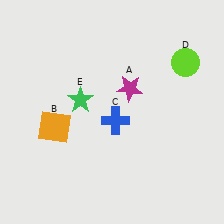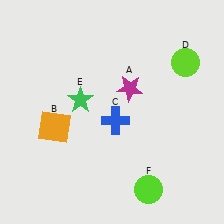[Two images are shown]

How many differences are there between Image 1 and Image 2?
There is 1 difference between the two images.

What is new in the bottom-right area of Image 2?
A lime circle (F) was added in the bottom-right area of Image 2.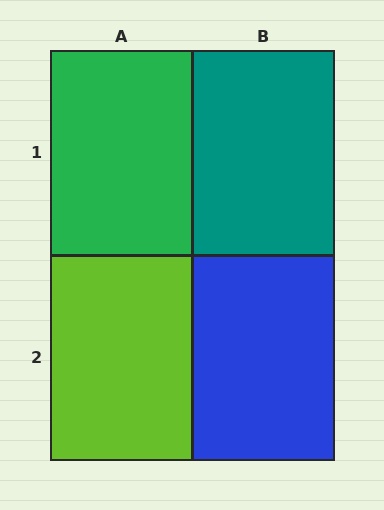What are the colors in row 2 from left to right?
Lime, blue.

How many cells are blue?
1 cell is blue.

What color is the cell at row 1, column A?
Green.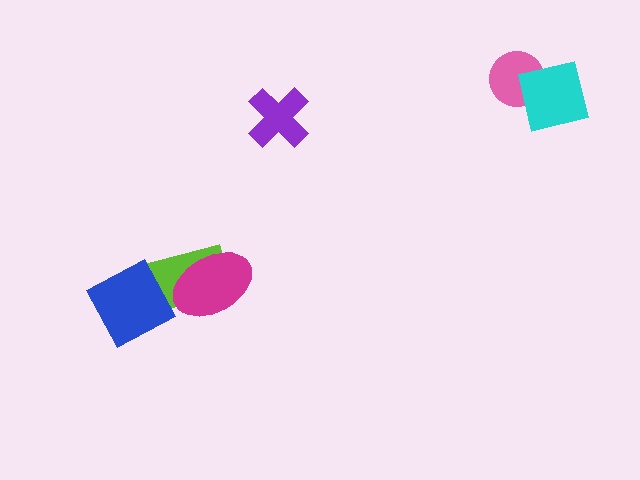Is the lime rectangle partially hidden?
Yes, it is partially covered by another shape.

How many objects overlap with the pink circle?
1 object overlaps with the pink circle.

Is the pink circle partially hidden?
Yes, it is partially covered by another shape.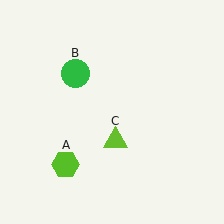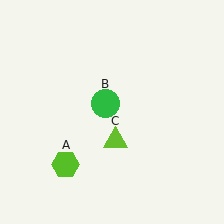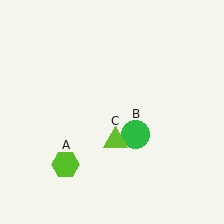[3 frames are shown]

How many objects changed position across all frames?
1 object changed position: green circle (object B).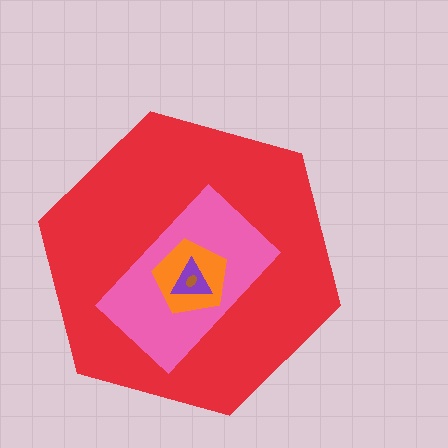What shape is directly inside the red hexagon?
The pink rectangle.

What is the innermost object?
The brown ellipse.